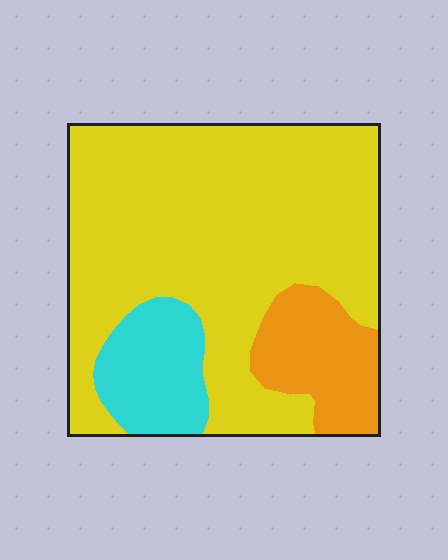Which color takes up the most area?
Yellow, at roughly 70%.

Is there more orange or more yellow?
Yellow.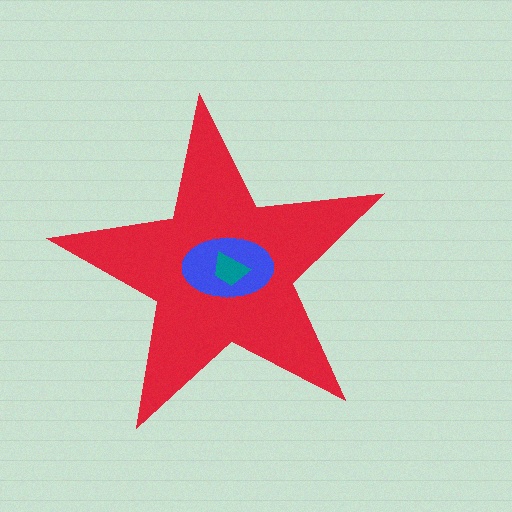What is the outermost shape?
The red star.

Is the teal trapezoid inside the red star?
Yes.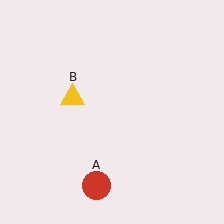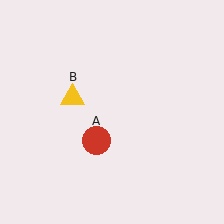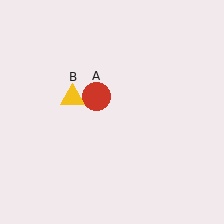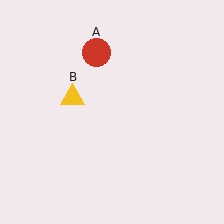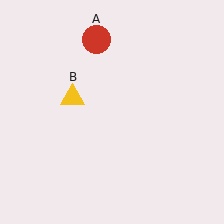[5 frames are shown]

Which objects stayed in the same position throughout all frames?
Yellow triangle (object B) remained stationary.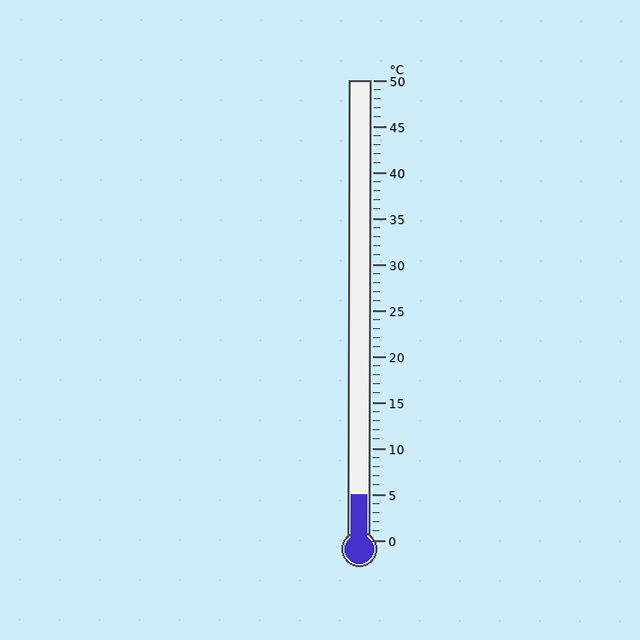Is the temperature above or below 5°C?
The temperature is at 5°C.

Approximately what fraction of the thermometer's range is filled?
The thermometer is filled to approximately 10% of its range.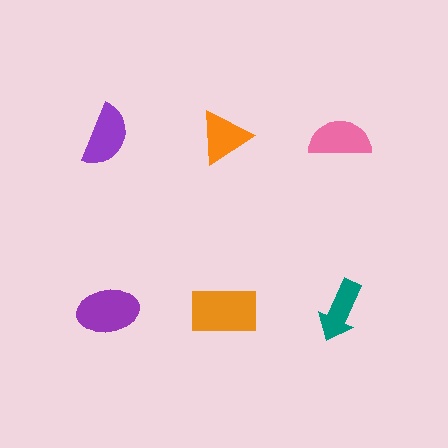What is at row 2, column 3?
A teal arrow.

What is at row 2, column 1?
A purple ellipse.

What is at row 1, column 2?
An orange triangle.